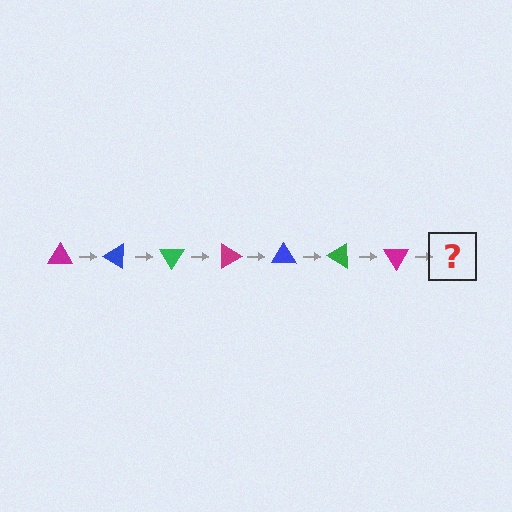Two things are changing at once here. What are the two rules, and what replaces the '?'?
The two rules are that it rotates 30 degrees each step and the color cycles through magenta, blue, and green. The '?' should be a blue triangle, rotated 210 degrees from the start.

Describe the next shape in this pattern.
It should be a blue triangle, rotated 210 degrees from the start.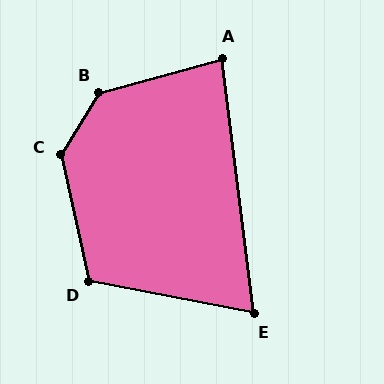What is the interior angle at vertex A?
Approximately 82 degrees (acute).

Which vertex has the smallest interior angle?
E, at approximately 72 degrees.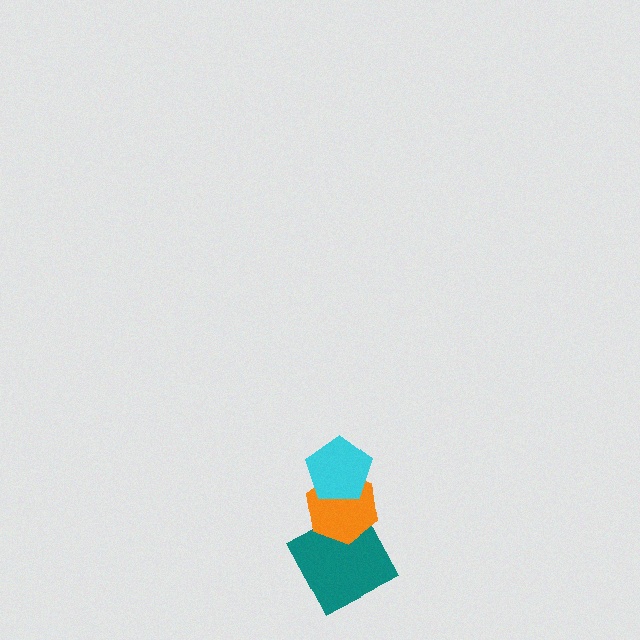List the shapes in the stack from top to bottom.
From top to bottom: the cyan pentagon, the orange hexagon, the teal square.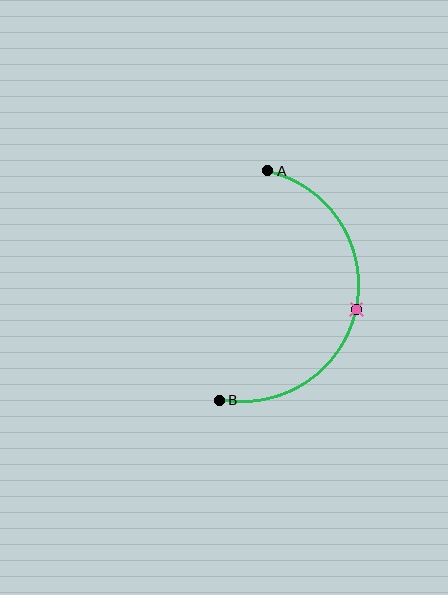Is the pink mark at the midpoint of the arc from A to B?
Yes. The pink mark lies on the arc at equal arc-length from both A and B — it is the arc midpoint.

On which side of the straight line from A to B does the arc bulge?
The arc bulges to the right of the straight line connecting A and B.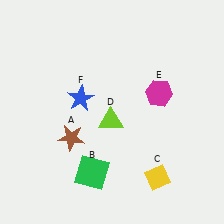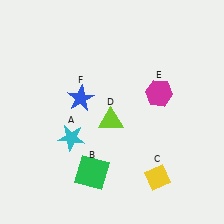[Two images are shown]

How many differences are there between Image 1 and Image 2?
There is 1 difference between the two images.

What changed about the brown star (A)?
In Image 1, A is brown. In Image 2, it changed to cyan.